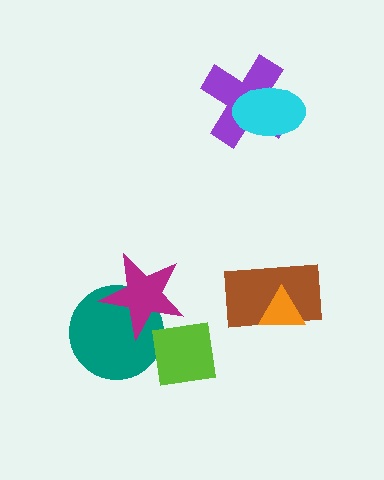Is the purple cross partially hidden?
Yes, it is partially covered by another shape.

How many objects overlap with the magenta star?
2 objects overlap with the magenta star.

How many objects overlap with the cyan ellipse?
1 object overlaps with the cyan ellipse.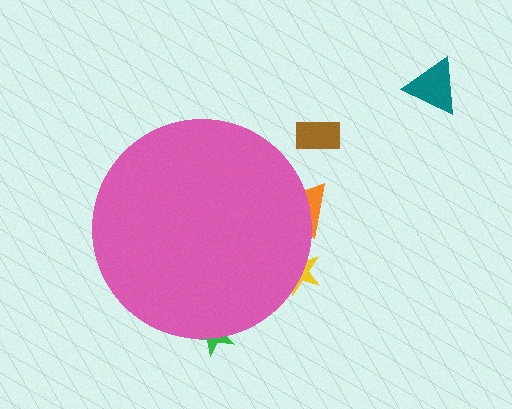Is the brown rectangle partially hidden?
No, the brown rectangle is fully visible.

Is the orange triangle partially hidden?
Yes, the orange triangle is partially hidden behind the pink circle.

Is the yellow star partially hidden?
Yes, the yellow star is partially hidden behind the pink circle.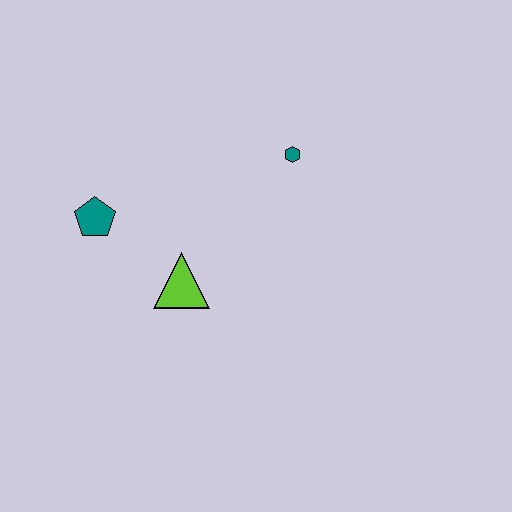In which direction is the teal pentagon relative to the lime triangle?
The teal pentagon is to the left of the lime triangle.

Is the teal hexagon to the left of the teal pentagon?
No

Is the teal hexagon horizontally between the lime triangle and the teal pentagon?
No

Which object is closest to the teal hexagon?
The lime triangle is closest to the teal hexagon.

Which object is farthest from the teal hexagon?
The teal pentagon is farthest from the teal hexagon.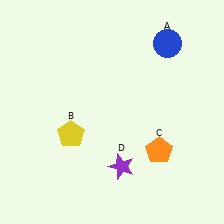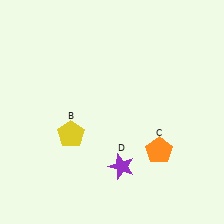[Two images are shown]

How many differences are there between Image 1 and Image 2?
There is 1 difference between the two images.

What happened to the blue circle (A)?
The blue circle (A) was removed in Image 2. It was in the top-right area of Image 1.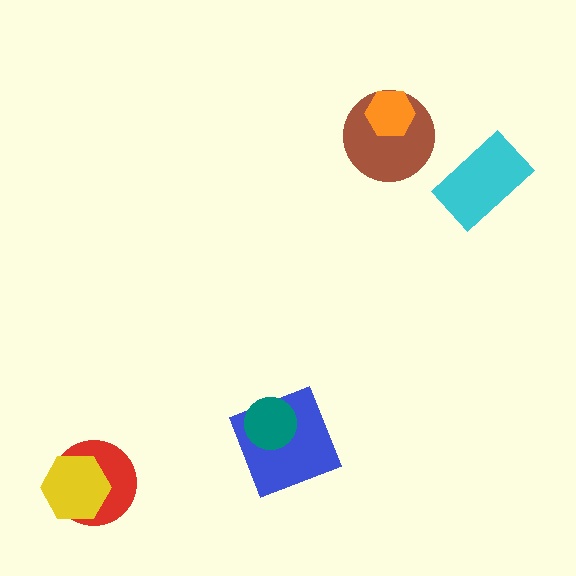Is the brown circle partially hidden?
Yes, it is partially covered by another shape.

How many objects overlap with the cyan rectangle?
0 objects overlap with the cyan rectangle.